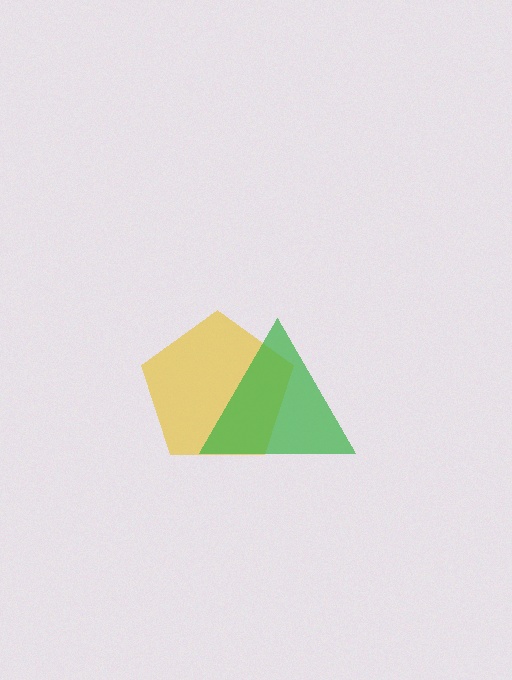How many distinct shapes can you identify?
There are 2 distinct shapes: a yellow pentagon, a green triangle.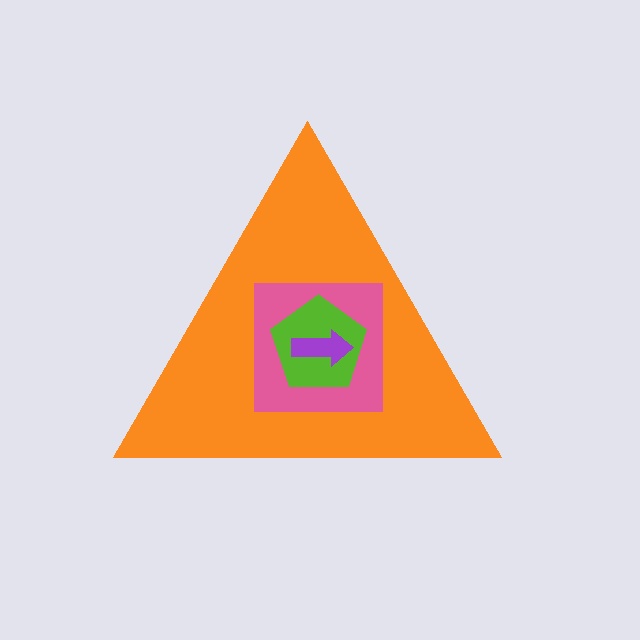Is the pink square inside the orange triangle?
Yes.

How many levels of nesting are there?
4.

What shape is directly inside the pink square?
The lime pentagon.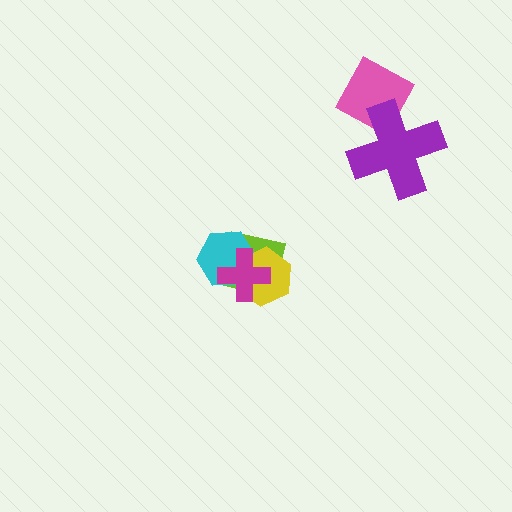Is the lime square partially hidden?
Yes, it is partially covered by another shape.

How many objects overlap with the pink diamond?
1 object overlaps with the pink diamond.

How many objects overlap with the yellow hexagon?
3 objects overlap with the yellow hexagon.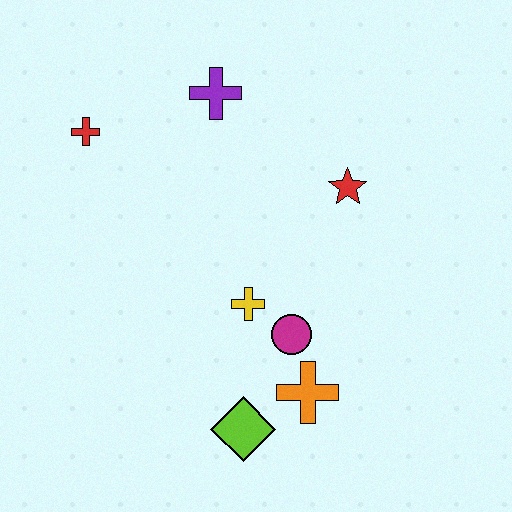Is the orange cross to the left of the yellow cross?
No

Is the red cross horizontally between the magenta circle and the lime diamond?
No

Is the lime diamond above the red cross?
No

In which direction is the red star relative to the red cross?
The red star is to the right of the red cross.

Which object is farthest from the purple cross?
The lime diamond is farthest from the purple cross.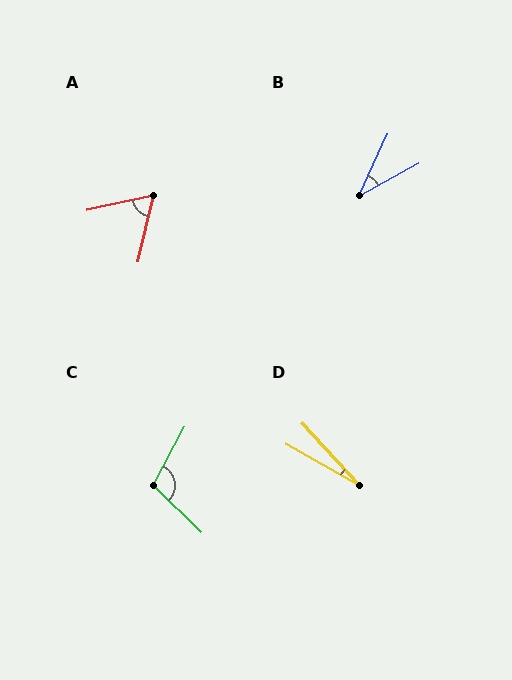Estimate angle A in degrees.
Approximately 65 degrees.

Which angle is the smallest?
D, at approximately 18 degrees.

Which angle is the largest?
C, at approximately 106 degrees.